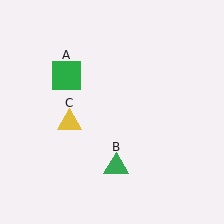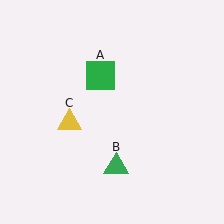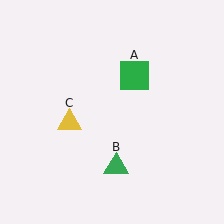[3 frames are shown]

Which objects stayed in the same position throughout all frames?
Green triangle (object B) and yellow triangle (object C) remained stationary.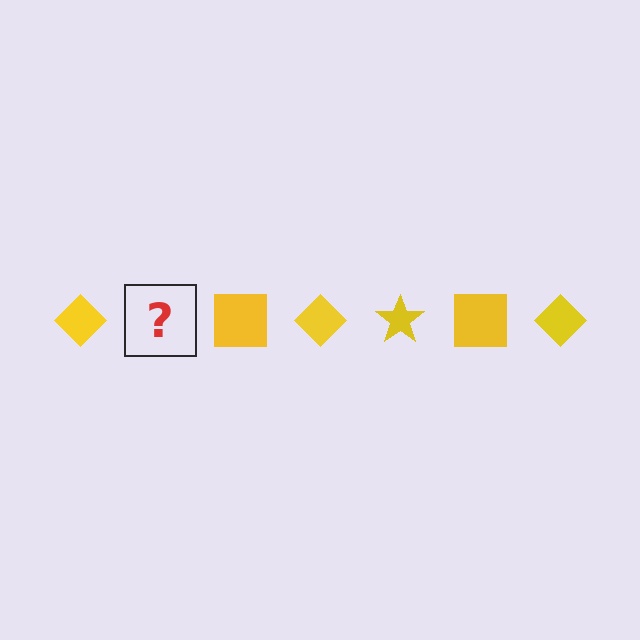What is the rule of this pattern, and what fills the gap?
The rule is that the pattern cycles through diamond, star, square shapes in yellow. The gap should be filled with a yellow star.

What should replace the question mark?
The question mark should be replaced with a yellow star.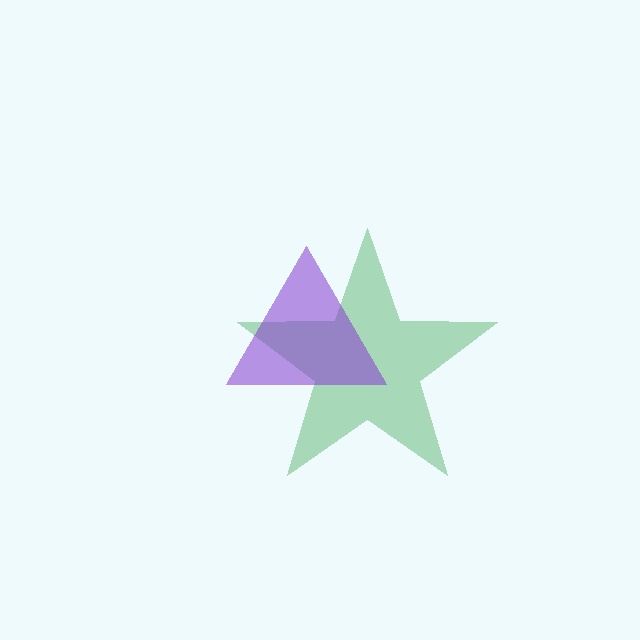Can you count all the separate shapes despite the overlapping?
Yes, there are 2 separate shapes.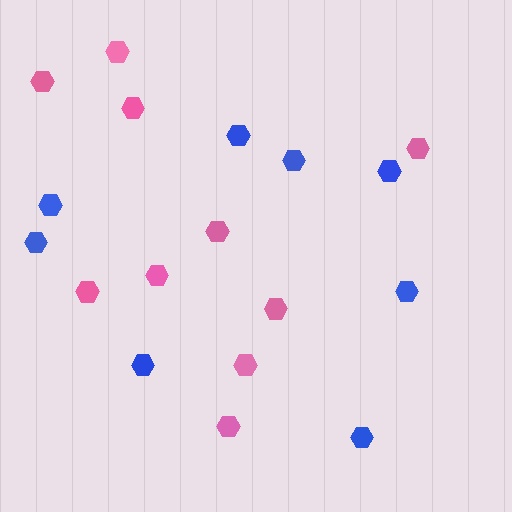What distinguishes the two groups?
There are 2 groups: one group of pink hexagons (10) and one group of blue hexagons (8).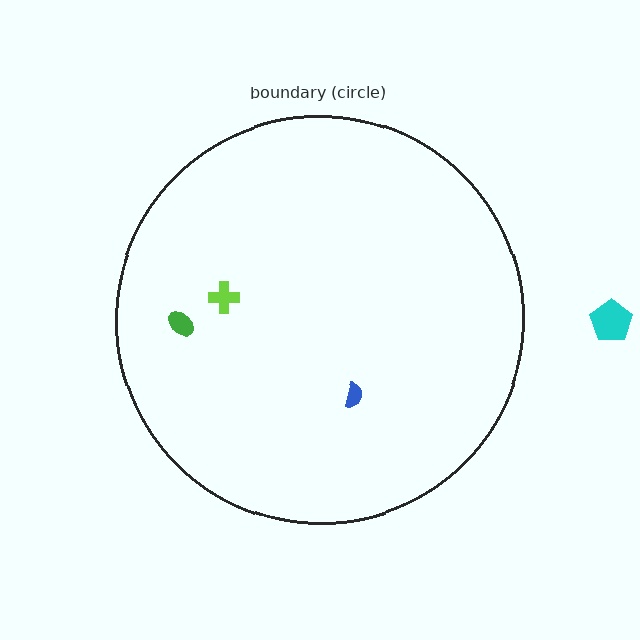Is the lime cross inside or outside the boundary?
Inside.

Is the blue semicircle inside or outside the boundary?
Inside.